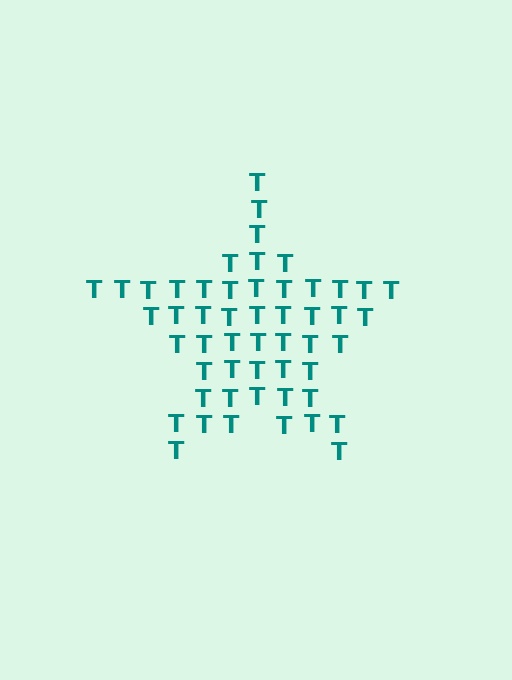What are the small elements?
The small elements are letter T's.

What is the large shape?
The large shape is a star.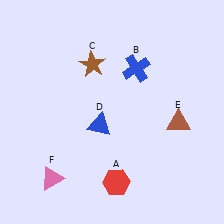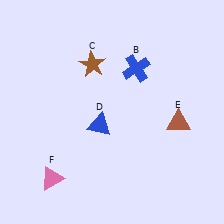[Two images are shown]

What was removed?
The red hexagon (A) was removed in Image 2.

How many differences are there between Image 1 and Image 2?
There is 1 difference between the two images.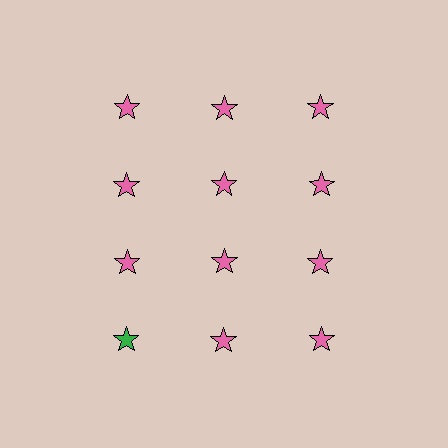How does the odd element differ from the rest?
It has a different color: green instead of pink.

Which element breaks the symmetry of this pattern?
The green star in the fourth row, leftmost column breaks the symmetry. All other shapes are pink stars.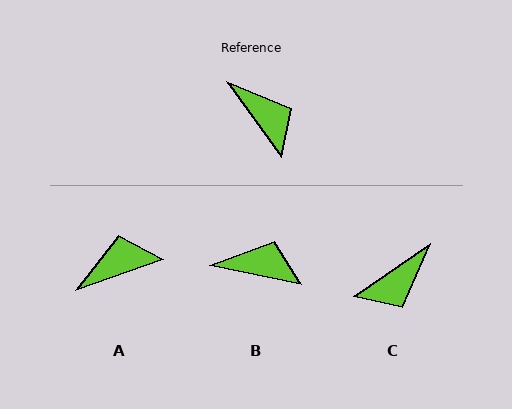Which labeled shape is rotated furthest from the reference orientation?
C, about 91 degrees away.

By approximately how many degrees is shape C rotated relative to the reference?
Approximately 91 degrees clockwise.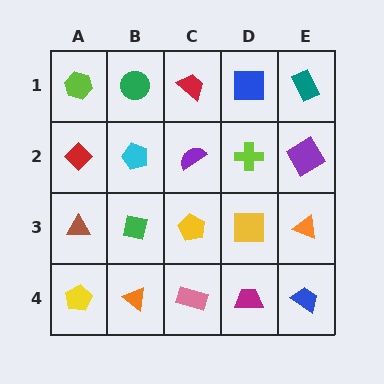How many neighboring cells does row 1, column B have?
3.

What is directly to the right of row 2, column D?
A purple diamond.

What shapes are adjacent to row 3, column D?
A lime cross (row 2, column D), a magenta trapezoid (row 4, column D), a yellow pentagon (row 3, column C), an orange triangle (row 3, column E).